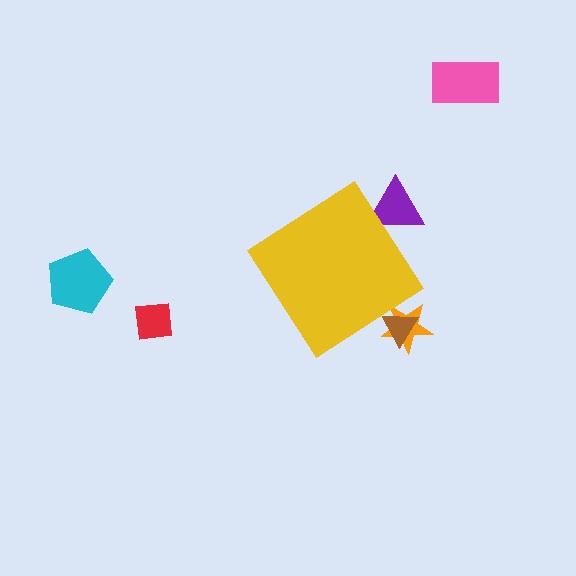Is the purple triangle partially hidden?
Yes, the purple triangle is partially hidden behind the yellow diamond.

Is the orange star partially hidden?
Yes, the orange star is partially hidden behind the yellow diamond.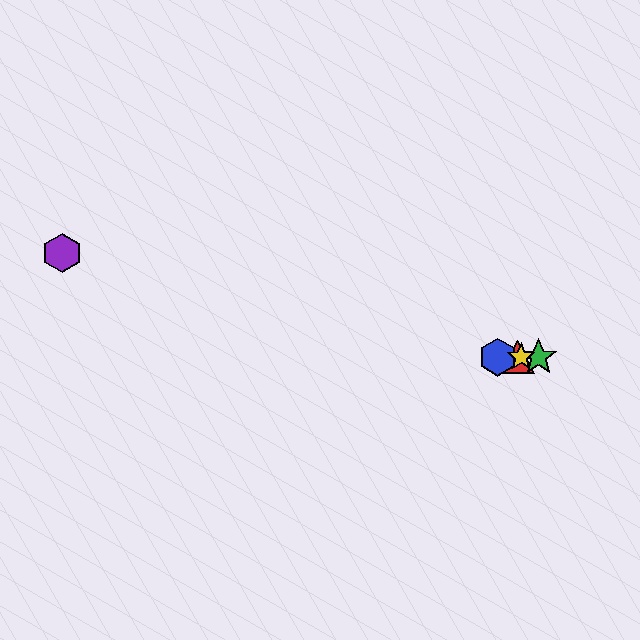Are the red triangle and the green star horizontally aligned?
Yes, both are at y≈357.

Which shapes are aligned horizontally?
The red triangle, the blue hexagon, the green star, the yellow star are aligned horizontally.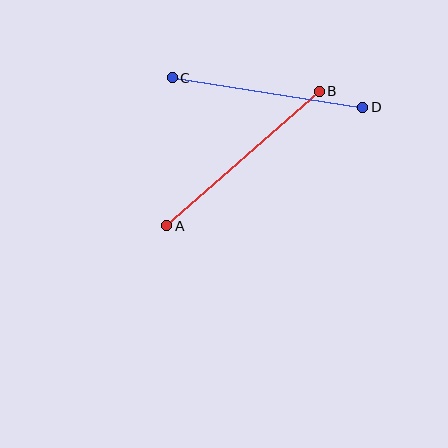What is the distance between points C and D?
The distance is approximately 193 pixels.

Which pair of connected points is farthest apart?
Points A and B are farthest apart.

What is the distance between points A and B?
The distance is approximately 203 pixels.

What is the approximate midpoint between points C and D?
The midpoint is at approximately (267, 92) pixels.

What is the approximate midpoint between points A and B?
The midpoint is at approximately (243, 159) pixels.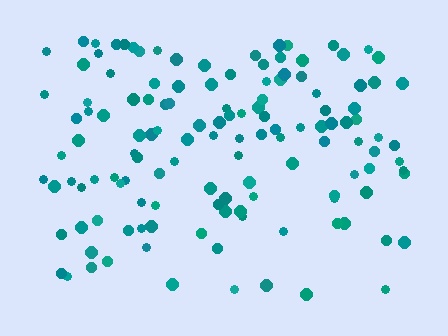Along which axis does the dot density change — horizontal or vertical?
Vertical.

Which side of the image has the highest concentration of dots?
The top.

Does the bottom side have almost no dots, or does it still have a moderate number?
Still a moderate number, just noticeably fewer than the top.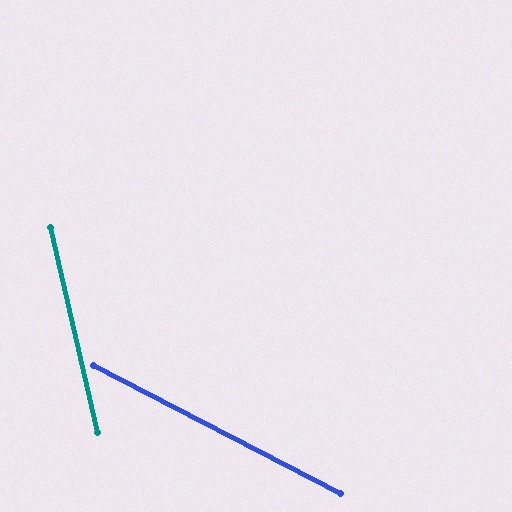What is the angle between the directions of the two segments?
Approximately 50 degrees.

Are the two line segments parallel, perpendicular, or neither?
Neither parallel nor perpendicular — they differ by about 50°.